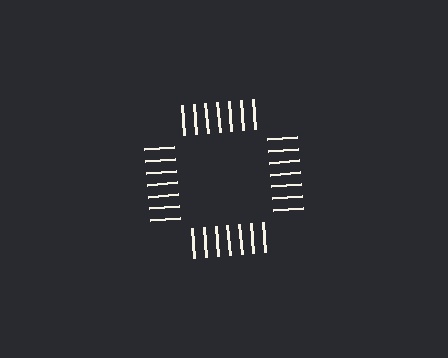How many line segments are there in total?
28 — 7 along each of the 4 edges.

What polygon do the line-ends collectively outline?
An illusory square — the line segments terminate on its edges but no continuous stroke is drawn.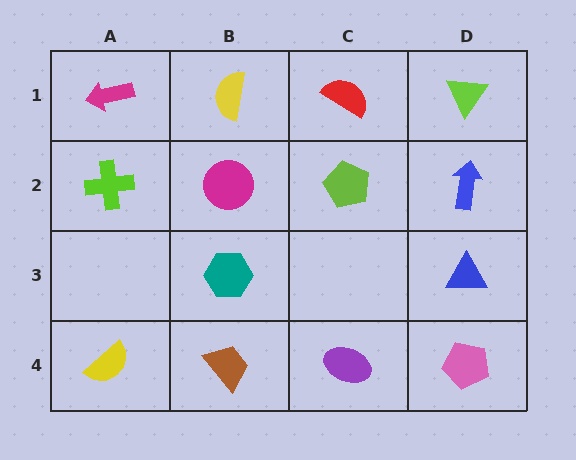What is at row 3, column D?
A blue triangle.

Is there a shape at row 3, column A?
No, that cell is empty.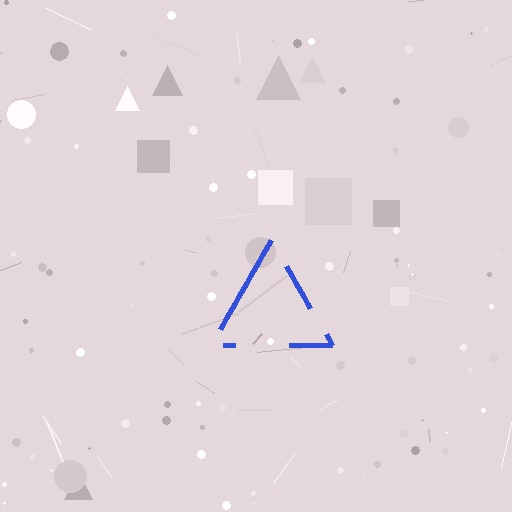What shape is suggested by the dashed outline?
The dashed outline suggests a triangle.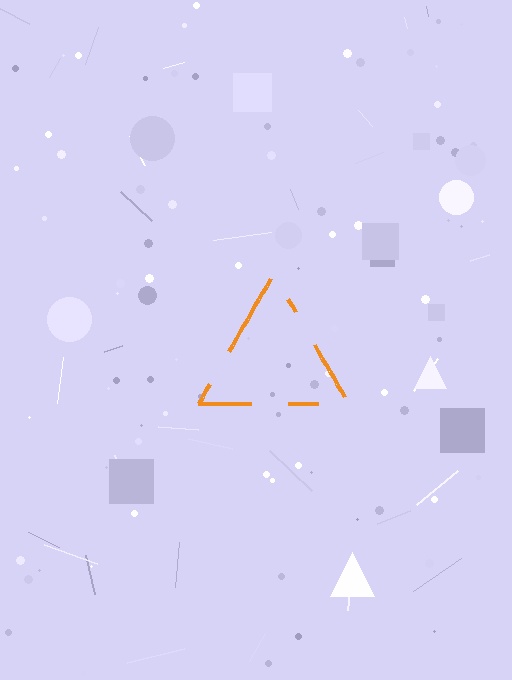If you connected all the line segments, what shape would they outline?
They would outline a triangle.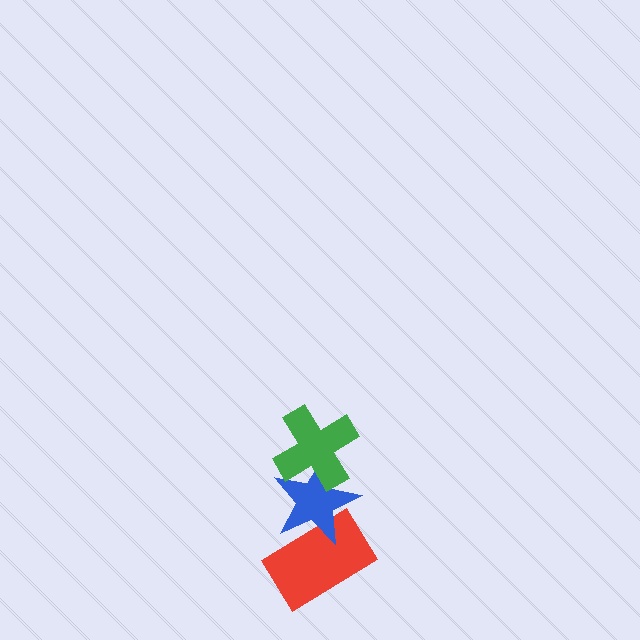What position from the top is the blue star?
The blue star is 2nd from the top.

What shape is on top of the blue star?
The green cross is on top of the blue star.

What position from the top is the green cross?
The green cross is 1st from the top.